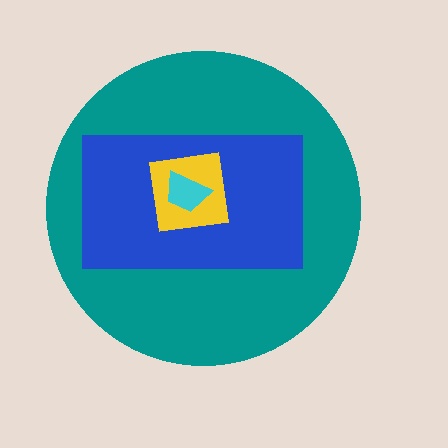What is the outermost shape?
The teal circle.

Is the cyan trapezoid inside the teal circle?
Yes.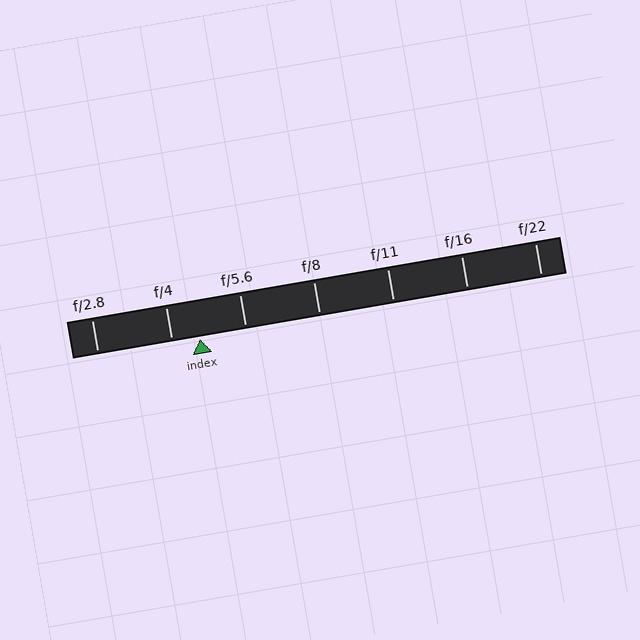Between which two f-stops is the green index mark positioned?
The index mark is between f/4 and f/5.6.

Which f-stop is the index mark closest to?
The index mark is closest to f/4.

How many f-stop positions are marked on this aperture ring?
There are 7 f-stop positions marked.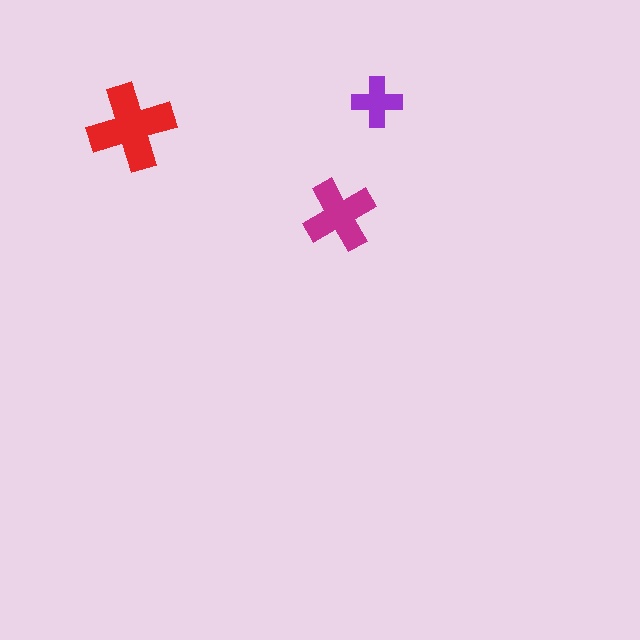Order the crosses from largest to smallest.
the red one, the magenta one, the purple one.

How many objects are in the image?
There are 3 objects in the image.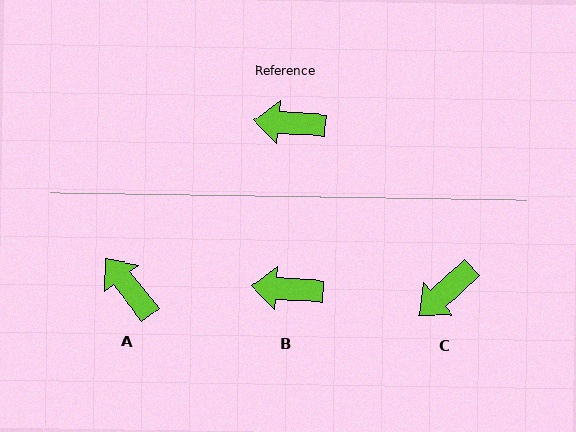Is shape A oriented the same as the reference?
No, it is off by about 48 degrees.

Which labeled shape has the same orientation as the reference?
B.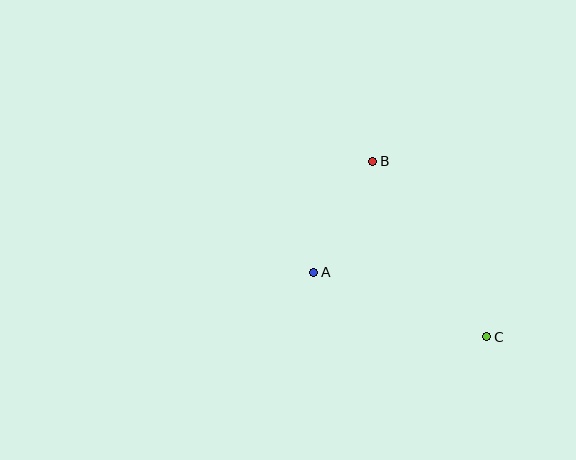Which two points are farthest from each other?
Points B and C are farthest from each other.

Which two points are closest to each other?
Points A and B are closest to each other.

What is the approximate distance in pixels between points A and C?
The distance between A and C is approximately 184 pixels.